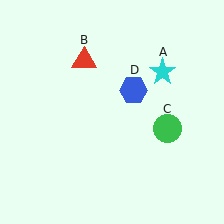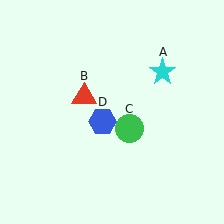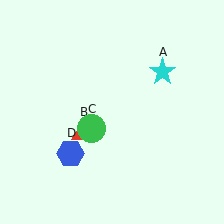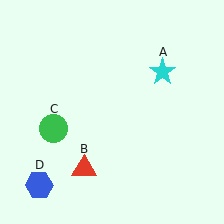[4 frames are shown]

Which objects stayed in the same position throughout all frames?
Cyan star (object A) remained stationary.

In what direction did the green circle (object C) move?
The green circle (object C) moved left.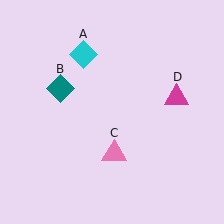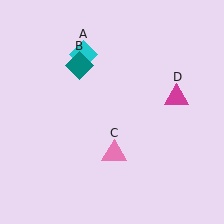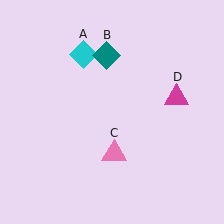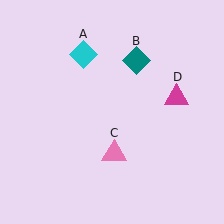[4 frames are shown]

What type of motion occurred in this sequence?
The teal diamond (object B) rotated clockwise around the center of the scene.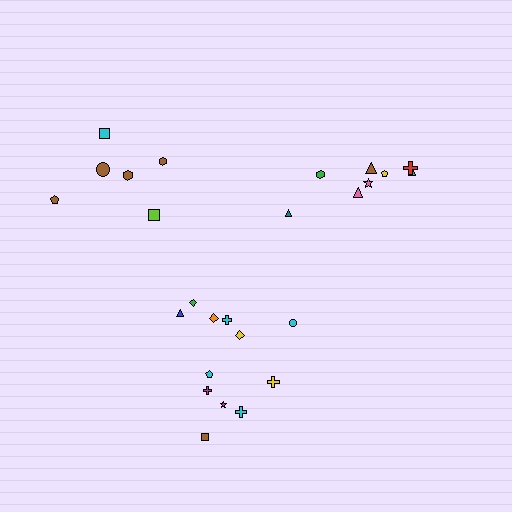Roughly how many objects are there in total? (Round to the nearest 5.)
Roughly 25 objects in total.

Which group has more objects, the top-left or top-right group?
The top-right group.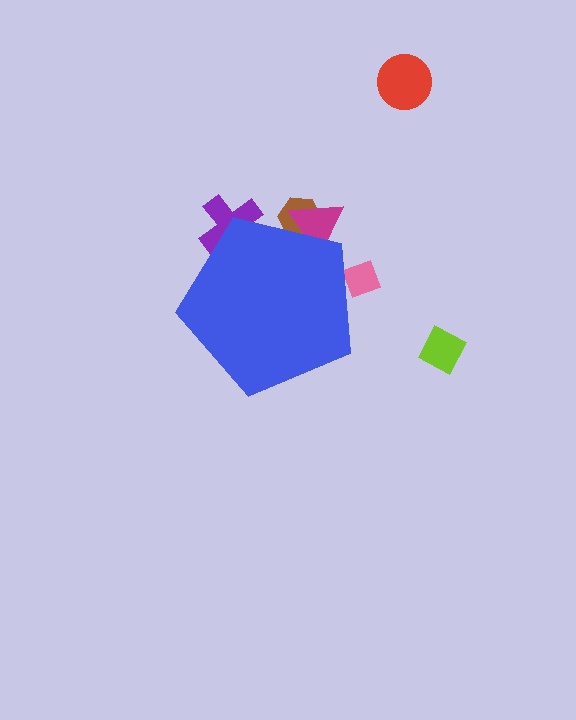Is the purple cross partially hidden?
Yes, the purple cross is partially hidden behind the blue pentagon.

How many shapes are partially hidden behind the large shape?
4 shapes are partially hidden.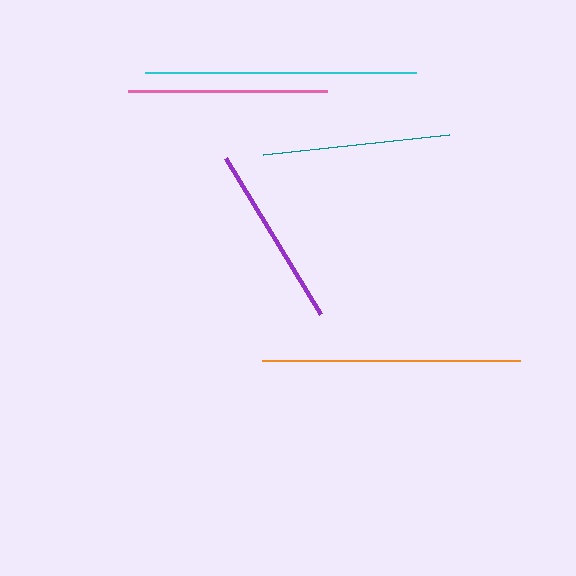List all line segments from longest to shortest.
From longest to shortest: cyan, orange, pink, teal, purple.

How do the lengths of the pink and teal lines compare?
The pink and teal lines are approximately the same length.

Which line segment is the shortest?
The purple line is the shortest at approximately 183 pixels.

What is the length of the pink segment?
The pink segment is approximately 200 pixels long.